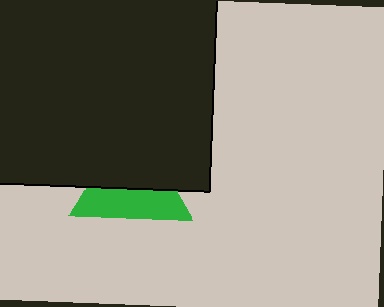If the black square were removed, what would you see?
You would see the complete green triangle.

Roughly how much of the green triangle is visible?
About half of it is visible (roughly 47%).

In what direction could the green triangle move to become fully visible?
The green triangle could move down. That would shift it out from behind the black square entirely.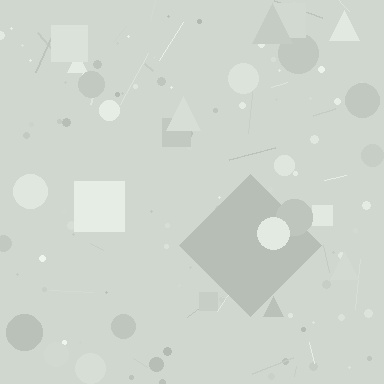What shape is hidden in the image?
A diamond is hidden in the image.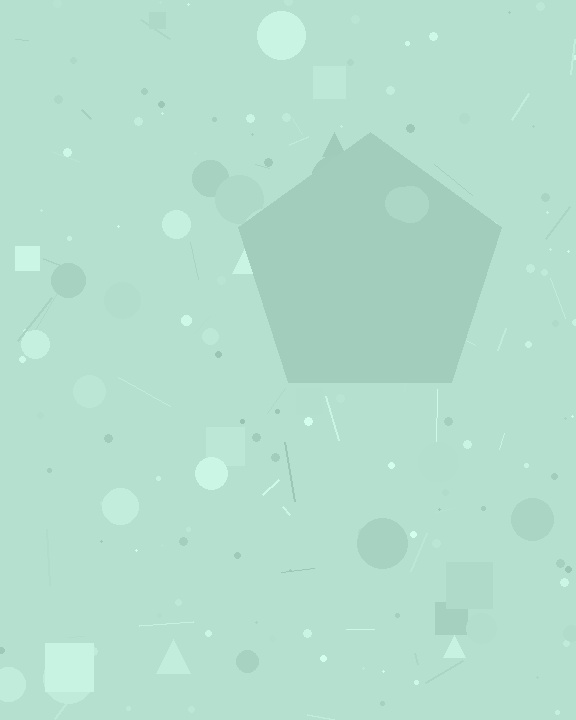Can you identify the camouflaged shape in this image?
The camouflaged shape is a pentagon.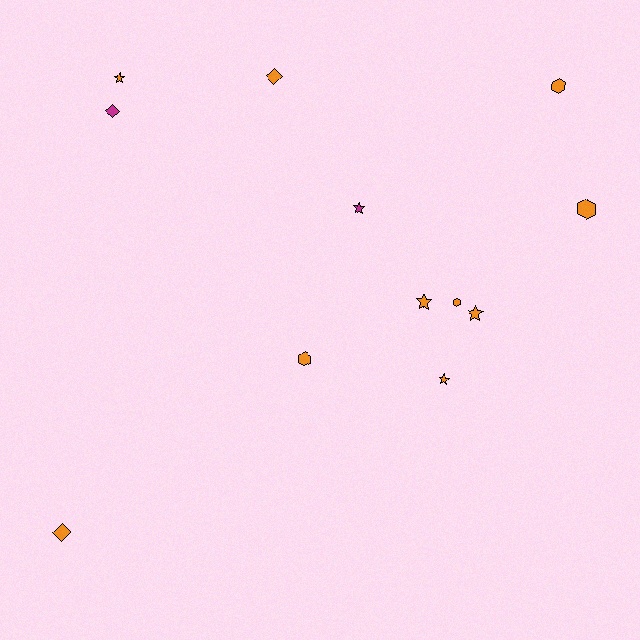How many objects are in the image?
There are 12 objects.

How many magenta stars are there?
There is 1 magenta star.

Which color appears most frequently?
Orange, with 10 objects.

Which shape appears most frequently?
Star, with 5 objects.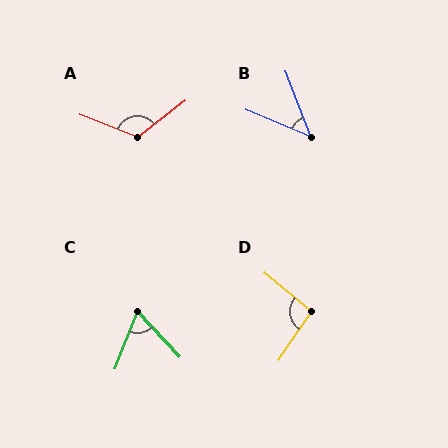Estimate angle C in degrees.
Approximately 64 degrees.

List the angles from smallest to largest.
B (46°), C (64°), D (95°), A (122°).